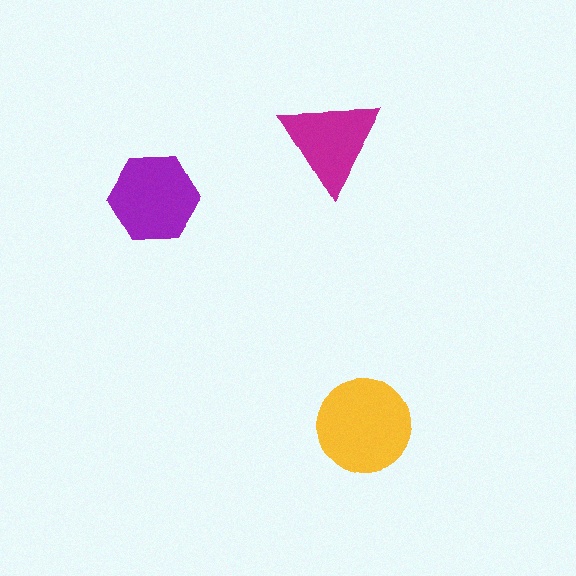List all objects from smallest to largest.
The magenta triangle, the purple hexagon, the yellow circle.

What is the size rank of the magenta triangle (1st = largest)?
3rd.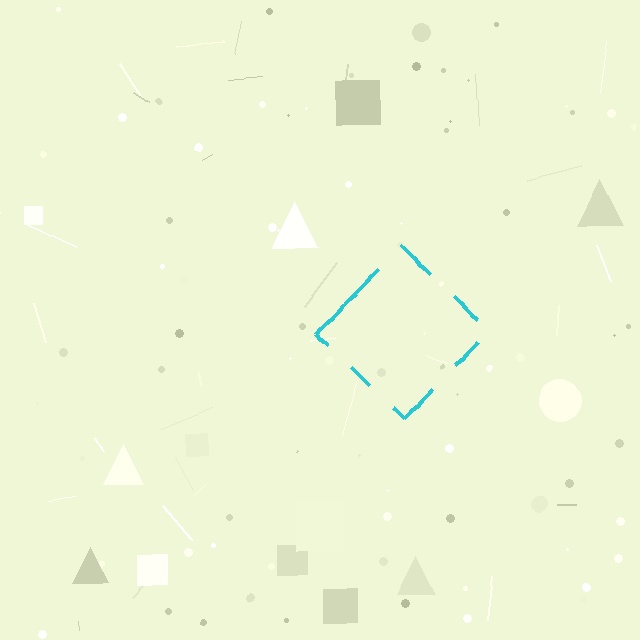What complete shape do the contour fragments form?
The contour fragments form a diamond.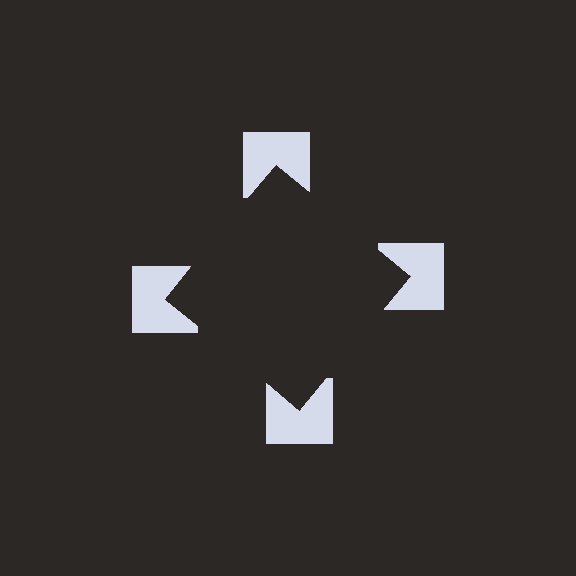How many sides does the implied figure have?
4 sides.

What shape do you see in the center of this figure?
An illusory square — its edges are inferred from the aligned wedge cuts in the notched squares, not physically drawn.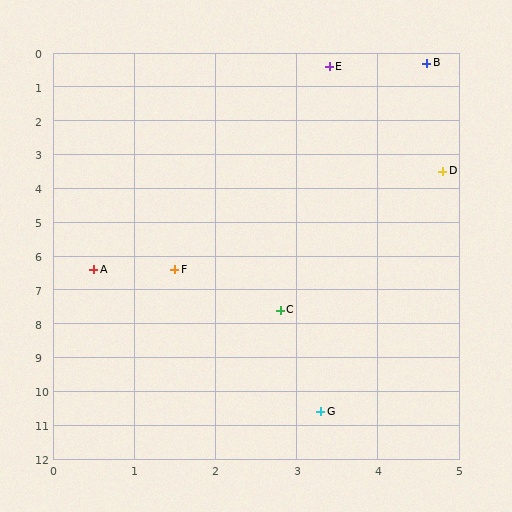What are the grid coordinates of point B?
Point B is at approximately (4.6, 0.3).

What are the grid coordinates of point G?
Point G is at approximately (3.3, 10.6).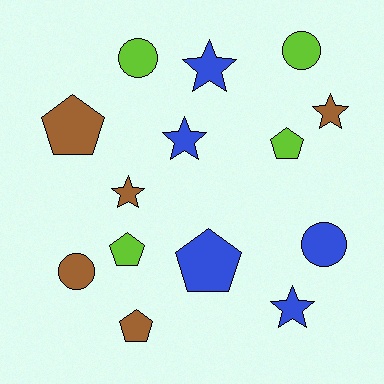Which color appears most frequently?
Brown, with 5 objects.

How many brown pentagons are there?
There are 2 brown pentagons.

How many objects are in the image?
There are 14 objects.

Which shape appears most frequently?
Pentagon, with 5 objects.